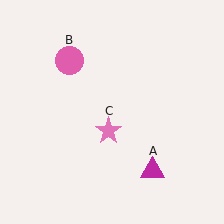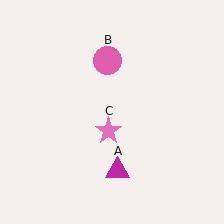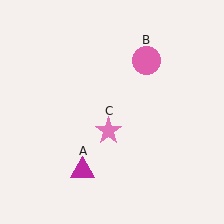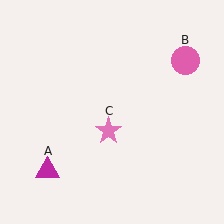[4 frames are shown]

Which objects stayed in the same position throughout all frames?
Pink star (object C) remained stationary.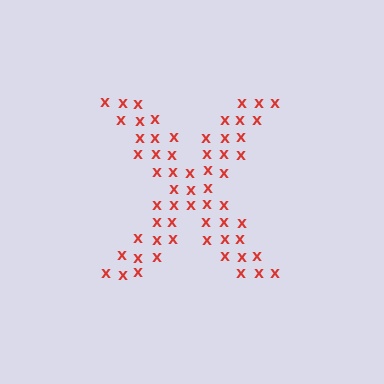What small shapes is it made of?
It is made of small letter X's.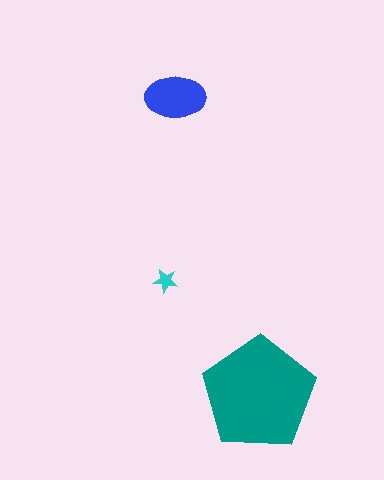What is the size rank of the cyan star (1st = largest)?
3rd.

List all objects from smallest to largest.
The cyan star, the blue ellipse, the teal pentagon.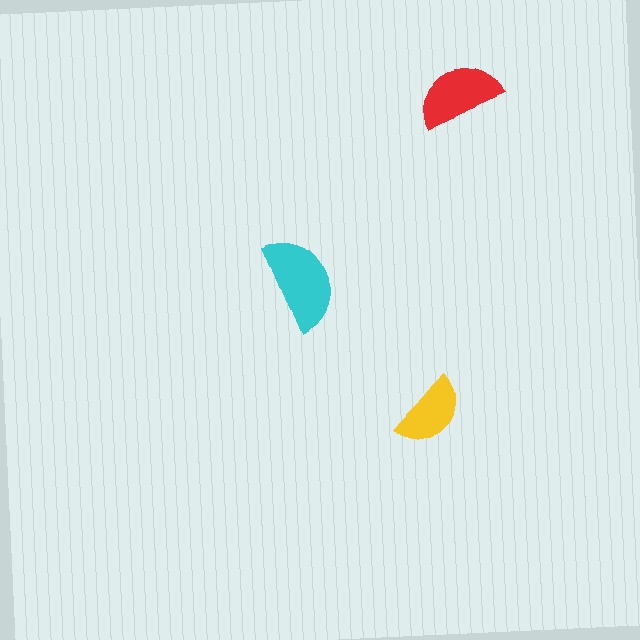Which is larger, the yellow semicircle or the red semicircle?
The red one.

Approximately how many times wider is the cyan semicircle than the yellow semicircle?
About 1.5 times wider.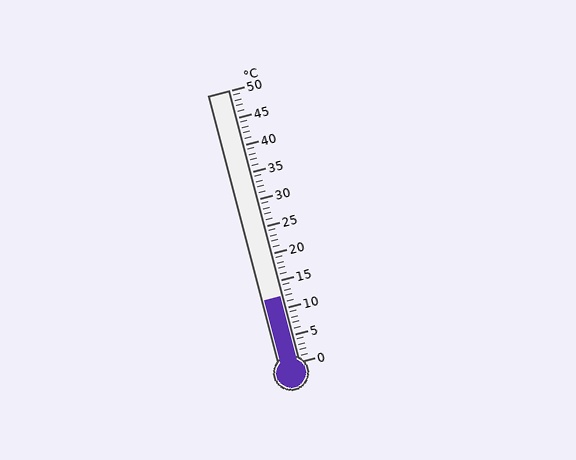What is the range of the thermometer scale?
The thermometer scale ranges from 0°C to 50°C.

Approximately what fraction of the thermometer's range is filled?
The thermometer is filled to approximately 25% of its range.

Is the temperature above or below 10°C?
The temperature is above 10°C.